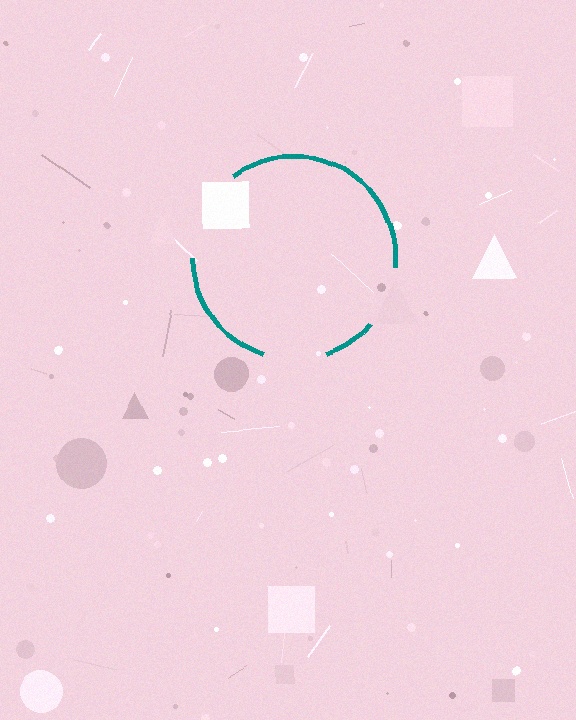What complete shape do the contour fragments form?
The contour fragments form a circle.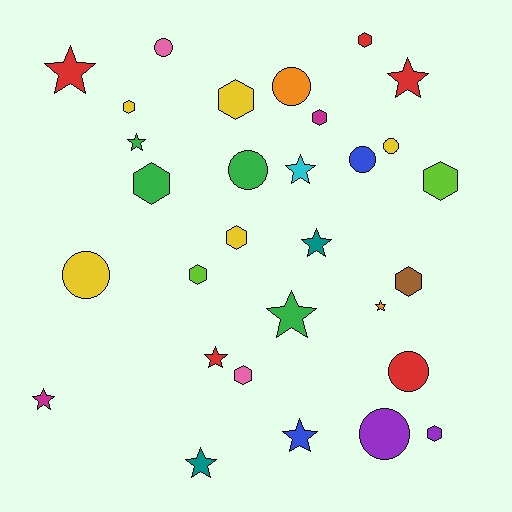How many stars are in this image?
There are 11 stars.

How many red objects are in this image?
There are 5 red objects.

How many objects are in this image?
There are 30 objects.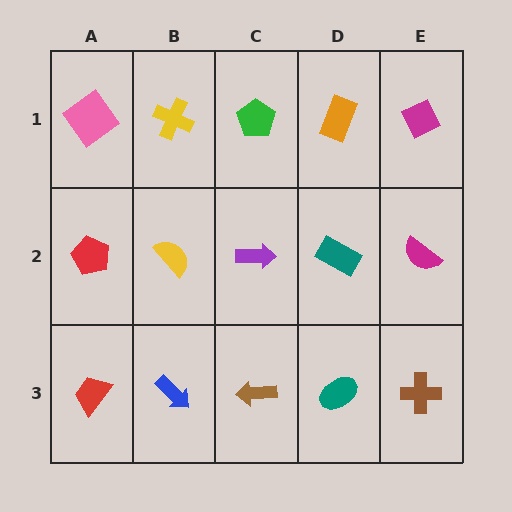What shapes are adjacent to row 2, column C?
A green pentagon (row 1, column C), a brown arrow (row 3, column C), a yellow semicircle (row 2, column B), a teal rectangle (row 2, column D).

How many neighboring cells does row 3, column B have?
3.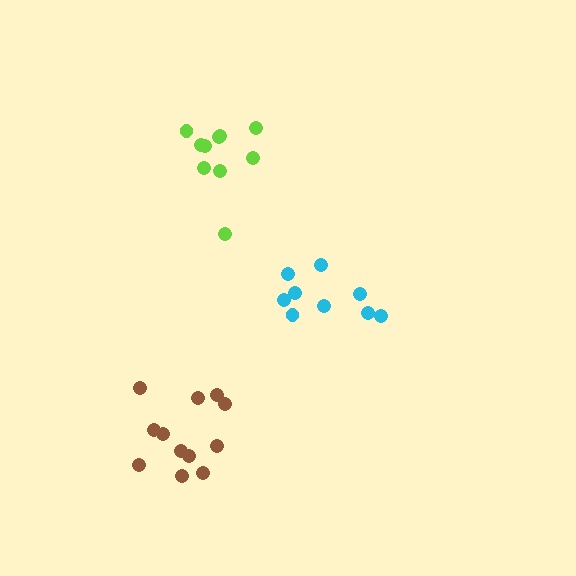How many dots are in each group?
Group 1: 10 dots, Group 2: 9 dots, Group 3: 12 dots (31 total).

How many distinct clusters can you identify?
There are 3 distinct clusters.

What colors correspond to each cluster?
The clusters are colored: lime, cyan, brown.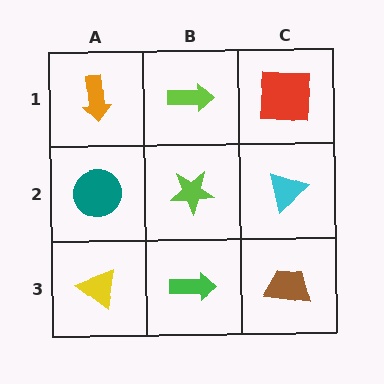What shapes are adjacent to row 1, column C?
A cyan triangle (row 2, column C), a lime arrow (row 1, column B).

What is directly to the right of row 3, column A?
A green arrow.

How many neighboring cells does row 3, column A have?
2.